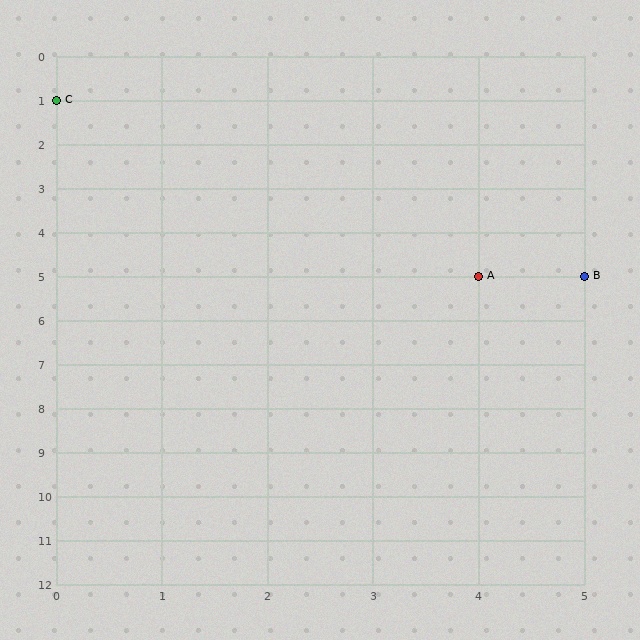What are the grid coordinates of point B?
Point B is at grid coordinates (5, 5).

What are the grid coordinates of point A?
Point A is at grid coordinates (4, 5).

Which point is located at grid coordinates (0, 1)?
Point C is at (0, 1).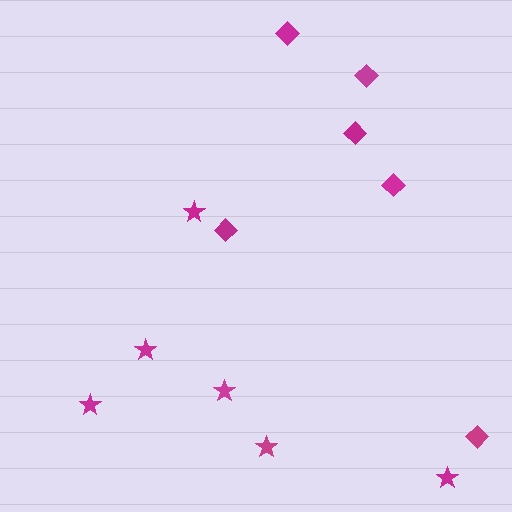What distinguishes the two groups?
There are 2 groups: one group of stars (6) and one group of diamonds (6).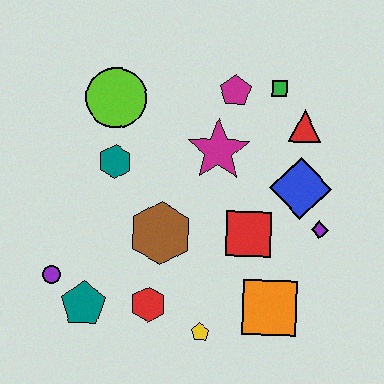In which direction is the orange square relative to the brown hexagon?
The orange square is to the right of the brown hexagon.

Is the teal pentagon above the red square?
No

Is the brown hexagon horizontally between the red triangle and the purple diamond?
No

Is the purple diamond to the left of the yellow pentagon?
No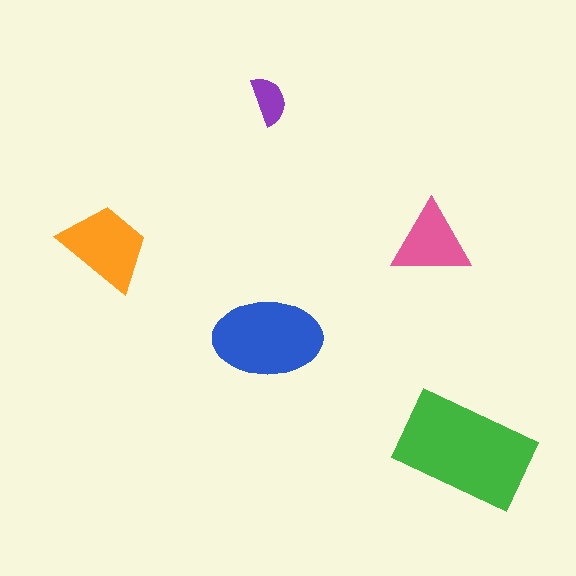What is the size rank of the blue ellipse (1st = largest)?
2nd.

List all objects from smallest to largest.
The purple semicircle, the pink triangle, the orange trapezoid, the blue ellipse, the green rectangle.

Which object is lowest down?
The green rectangle is bottommost.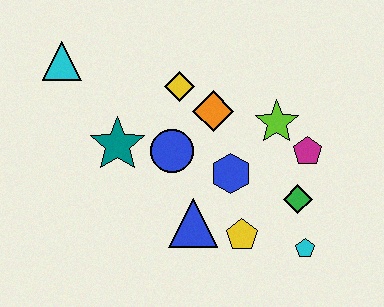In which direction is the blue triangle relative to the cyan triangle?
The blue triangle is below the cyan triangle.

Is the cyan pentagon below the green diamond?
Yes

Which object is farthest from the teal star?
The cyan pentagon is farthest from the teal star.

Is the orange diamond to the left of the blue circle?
No